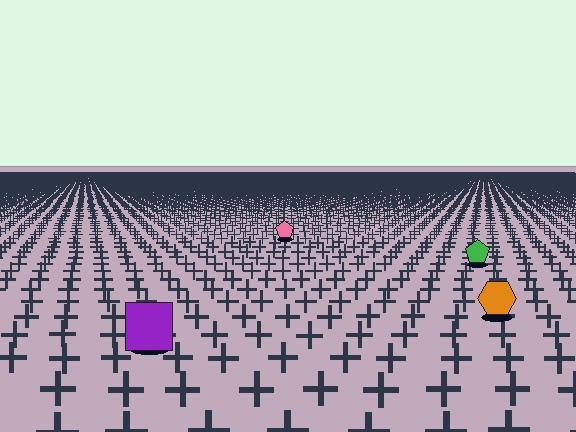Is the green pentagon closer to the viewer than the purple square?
No. The purple square is closer — you can tell from the texture gradient: the ground texture is coarser near it.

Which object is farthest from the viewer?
The pink pentagon is farthest from the viewer. It appears smaller and the ground texture around it is denser.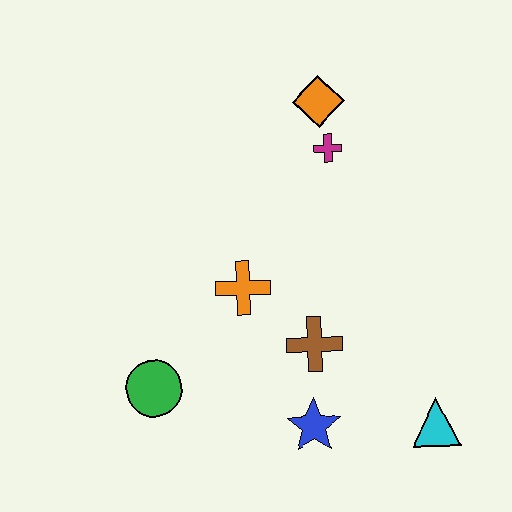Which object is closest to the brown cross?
The blue star is closest to the brown cross.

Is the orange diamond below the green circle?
No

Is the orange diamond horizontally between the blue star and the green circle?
No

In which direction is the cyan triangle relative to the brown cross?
The cyan triangle is to the right of the brown cross.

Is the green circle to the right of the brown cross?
No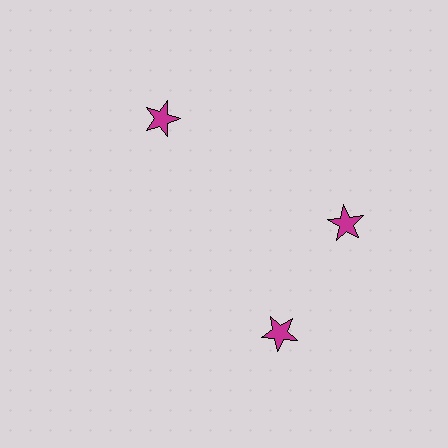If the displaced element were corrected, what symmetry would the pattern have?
It would have 3-fold rotational symmetry — the pattern would map onto itself every 120 degrees.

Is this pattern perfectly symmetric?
No. The 3 magenta stars are arranged in a ring, but one element near the 7 o'clock position is rotated out of alignment along the ring, breaking the 3-fold rotational symmetry.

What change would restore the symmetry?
The symmetry would be restored by rotating it back into even spacing with its neighbors so that all 3 stars sit at equal angles and equal distance from the center.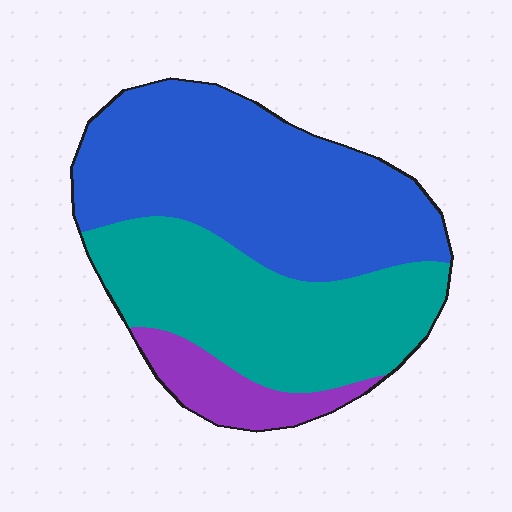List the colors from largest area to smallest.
From largest to smallest: blue, teal, purple.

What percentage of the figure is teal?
Teal takes up about two fifths (2/5) of the figure.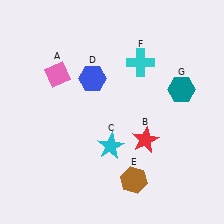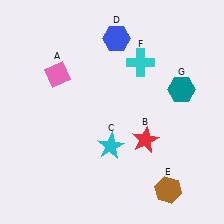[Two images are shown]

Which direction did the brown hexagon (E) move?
The brown hexagon (E) moved right.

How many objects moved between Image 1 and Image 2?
2 objects moved between the two images.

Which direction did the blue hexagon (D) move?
The blue hexagon (D) moved up.